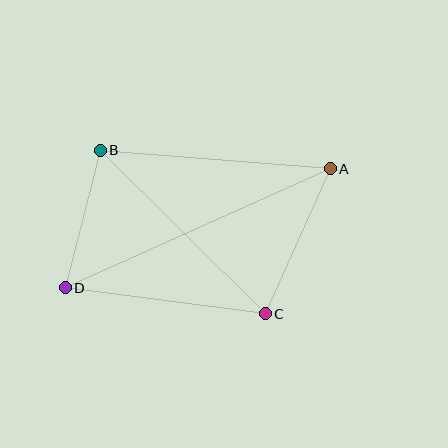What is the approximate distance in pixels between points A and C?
The distance between A and C is approximately 159 pixels.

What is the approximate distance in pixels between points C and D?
The distance between C and D is approximately 202 pixels.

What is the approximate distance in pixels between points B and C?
The distance between B and C is approximately 232 pixels.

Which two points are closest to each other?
Points B and D are closest to each other.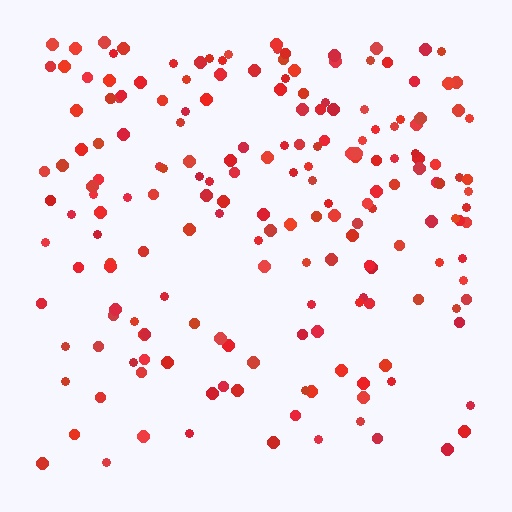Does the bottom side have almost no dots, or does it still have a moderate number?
Still a moderate number, just noticeably fewer than the top.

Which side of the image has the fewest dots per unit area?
The bottom.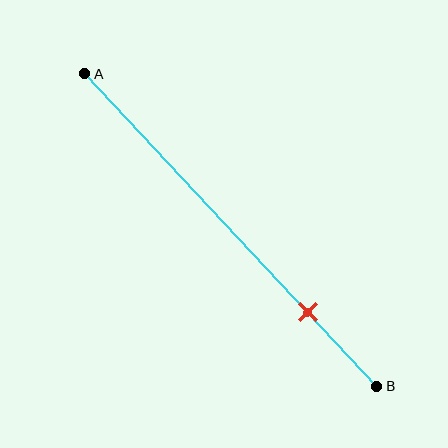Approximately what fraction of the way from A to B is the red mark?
The red mark is approximately 75% of the way from A to B.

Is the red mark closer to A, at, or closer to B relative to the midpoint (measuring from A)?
The red mark is closer to point B than the midpoint of segment AB.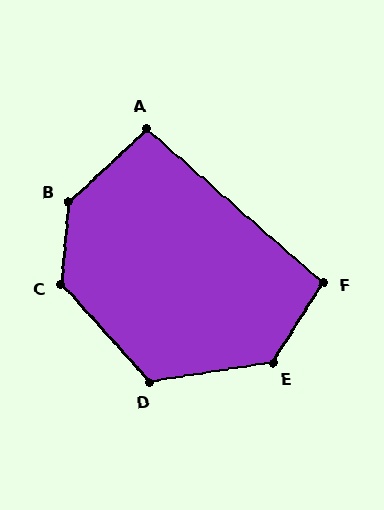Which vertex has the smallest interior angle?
A, at approximately 96 degrees.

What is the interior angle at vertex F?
Approximately 99 degrees (obtuse).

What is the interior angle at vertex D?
Approximately 123 degrees (obtuse).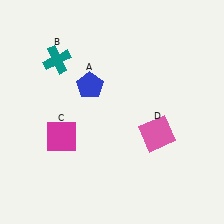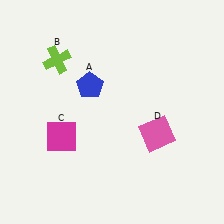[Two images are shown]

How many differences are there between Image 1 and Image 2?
There is 1 difference between the two images.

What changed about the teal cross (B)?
In Image 1, B is teal. In Image 2, it changed to lime.